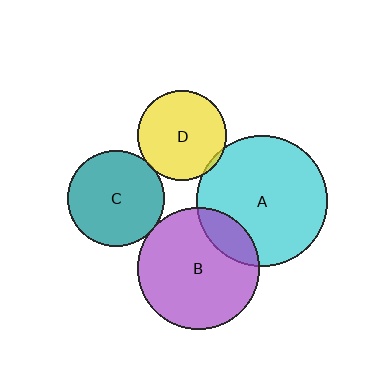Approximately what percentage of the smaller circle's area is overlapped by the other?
Approximately 5%.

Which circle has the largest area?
Circle A (cyan).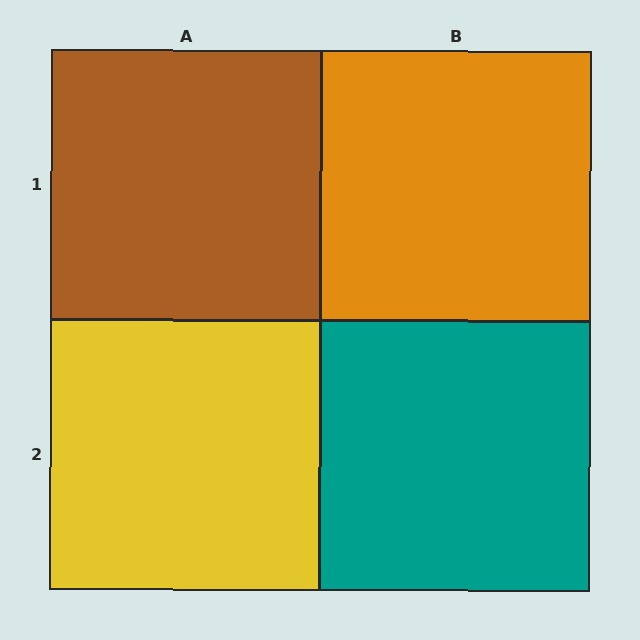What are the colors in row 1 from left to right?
Brown, orange.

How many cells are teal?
1 cell is teal.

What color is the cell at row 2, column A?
Yellow.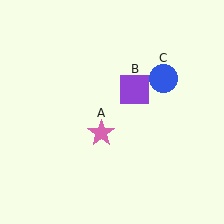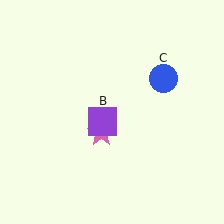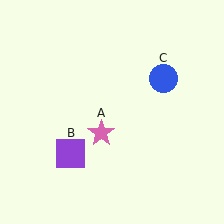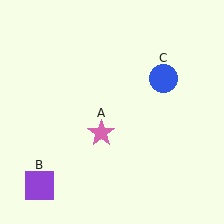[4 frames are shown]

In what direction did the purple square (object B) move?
The purple square (object B) moved down and to the left.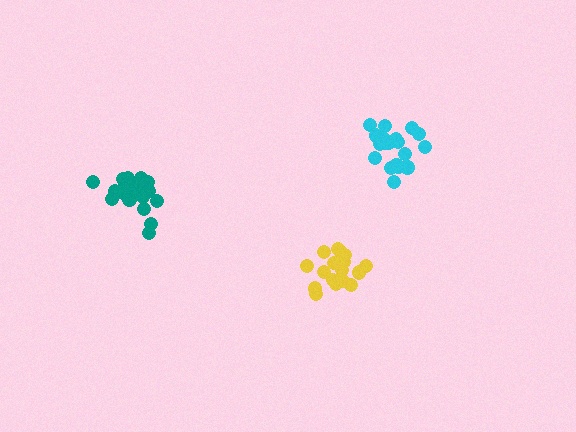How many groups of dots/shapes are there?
There are 3 groups.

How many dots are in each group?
Group 1: 17 dots, Group 2: 21 dots, Group 3: 19 dots (57 total).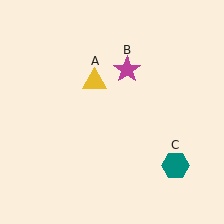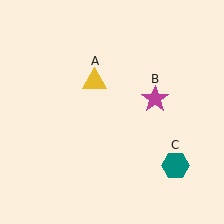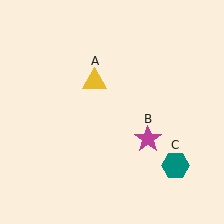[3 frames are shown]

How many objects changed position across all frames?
1 object changed position: magenta star (object B).